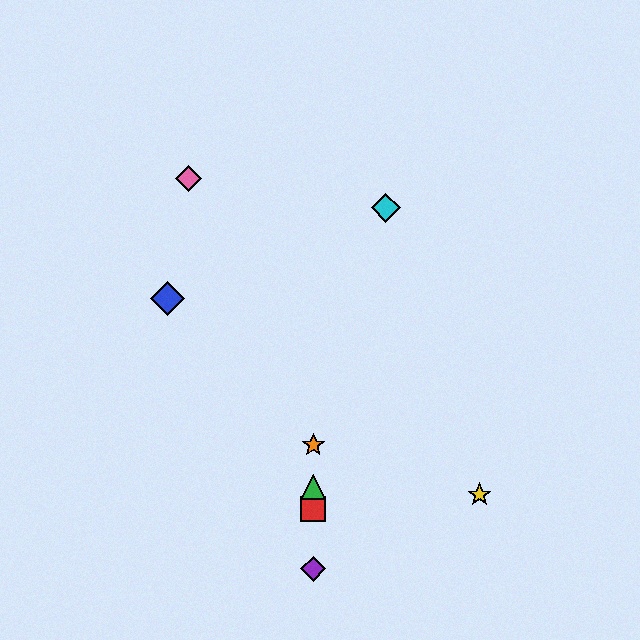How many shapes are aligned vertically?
4 shapes (the red square, the green triangle, the purple diamond, the orange star) are aligned vertically.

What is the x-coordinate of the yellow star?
The yellow star is at x≈479.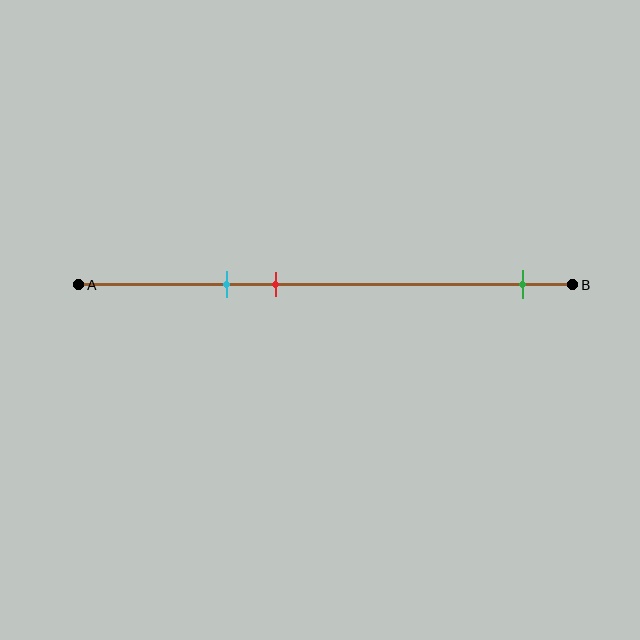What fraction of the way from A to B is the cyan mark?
The cyan mark is approximately 30% (0.3) of the way from A to B.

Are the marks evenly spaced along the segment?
No, the marks are not evenly spaced.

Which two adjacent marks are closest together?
The cyan and red marks are the closest adjacent pair.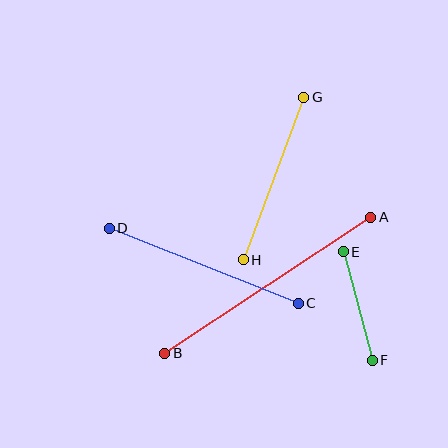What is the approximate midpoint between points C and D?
The midpoint is at approximately (204, 266) pixels.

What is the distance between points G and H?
The distance is approximately 173 pixels.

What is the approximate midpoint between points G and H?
The midpoint is at approximately (273, 179) pixels.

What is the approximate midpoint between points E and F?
The midpoint is at approximately (358, 306) pixels.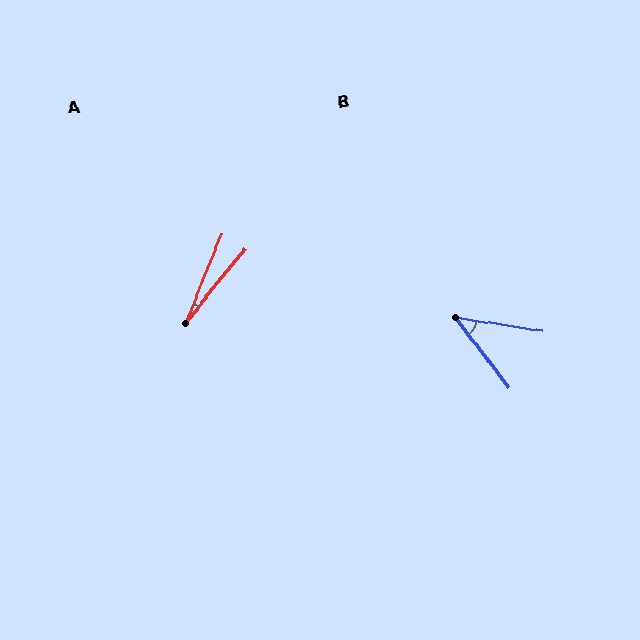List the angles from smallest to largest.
A (16°), B (43°).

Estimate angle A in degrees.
Approximately 16 degrees.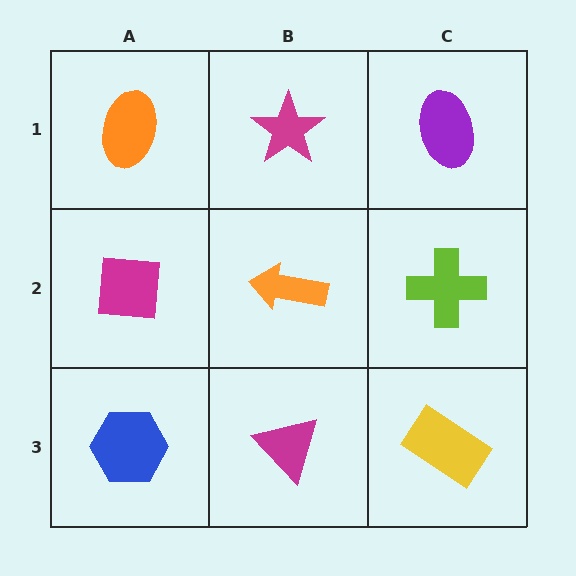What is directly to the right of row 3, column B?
A yellow rectangle.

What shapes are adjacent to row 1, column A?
A magenta square (row 2, column A), a magenta star (row 1, column B).